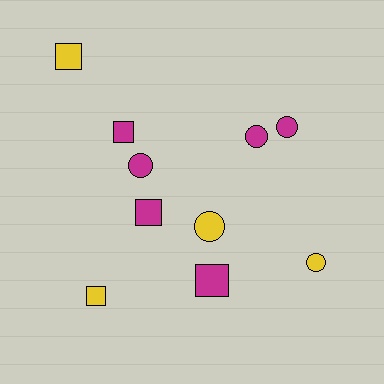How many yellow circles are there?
There are 2 yellow circles.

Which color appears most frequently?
Magenta, with 6 objects.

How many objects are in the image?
There are 10 objects.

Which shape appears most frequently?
Square, with 5 objects.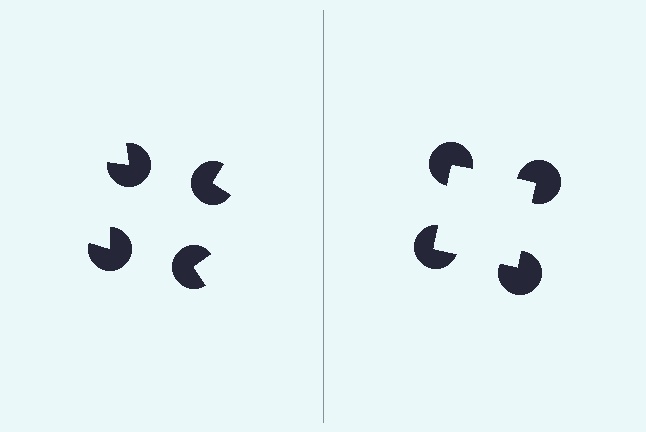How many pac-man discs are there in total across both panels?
8 — 4 on each side.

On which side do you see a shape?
An illusory square appears on the right side. On the left side the wedge cuts are rotated, so no coherent shape forms.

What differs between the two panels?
The pac-man discs are positioned identically on both sides; only the wedge orientations differ. On the right they align to a square; on the left they are misaligned.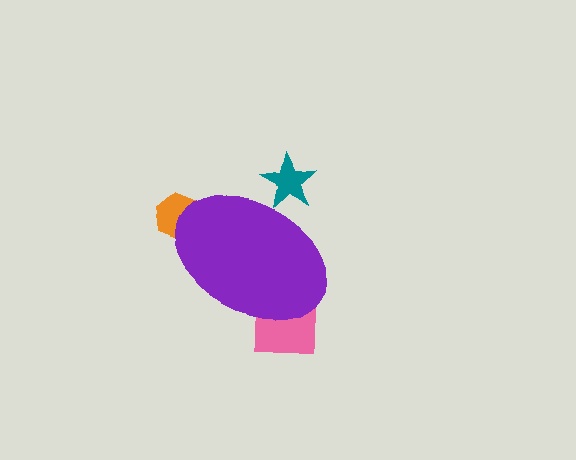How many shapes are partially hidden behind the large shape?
3 shapes are partially hidden.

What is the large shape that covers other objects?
A purple ellipse.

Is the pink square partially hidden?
Yes, the pink square is partially hidden behind the purple ellipse.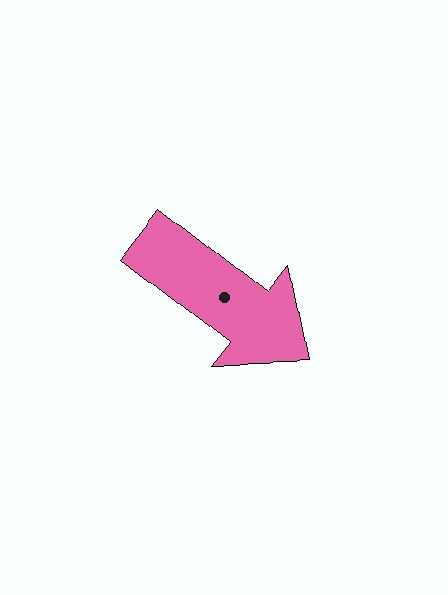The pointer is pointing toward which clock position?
Roughly 4 o'clock.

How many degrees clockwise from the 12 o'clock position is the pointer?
Approximately 128 degrees.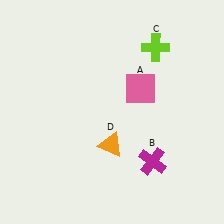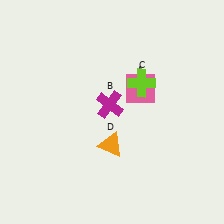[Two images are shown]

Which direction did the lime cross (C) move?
The lime cross (C) moved down.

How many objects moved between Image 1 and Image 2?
2 objects moved between the two images.